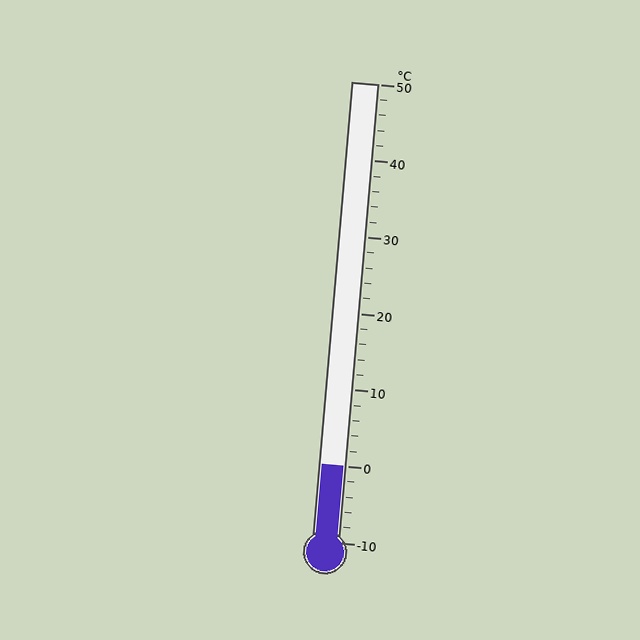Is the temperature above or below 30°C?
The temperature is below 30°C.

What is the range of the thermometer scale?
The thermometer scale ranges from -10°C to 50°C.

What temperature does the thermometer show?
The thermometer shows approximately 0°C.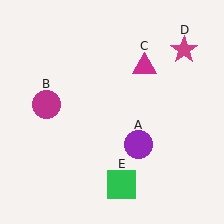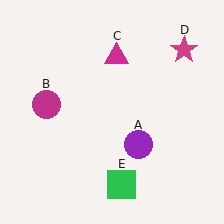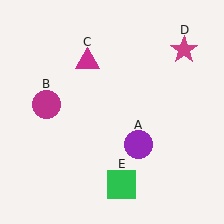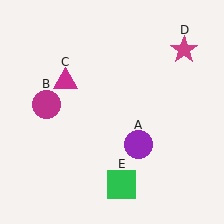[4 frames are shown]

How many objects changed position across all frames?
1 object changed position: magenta triangle (object C).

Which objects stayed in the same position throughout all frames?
Purple circle (object A) and magenta circle (object B) and magenta star (object D) and green square (object E) remained stationary.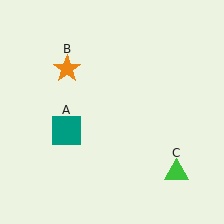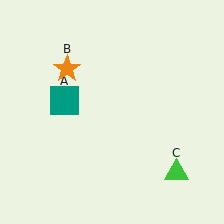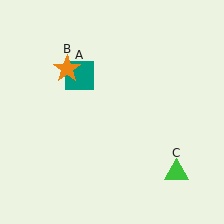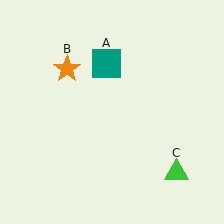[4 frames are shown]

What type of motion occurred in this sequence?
The teal square (object A) rotated clockwise around the center of the scene.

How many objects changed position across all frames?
1 object changed position: teal square (object A).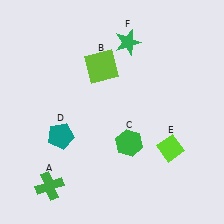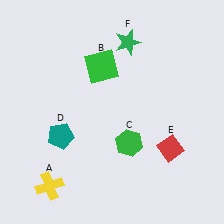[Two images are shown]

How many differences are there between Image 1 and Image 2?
There are 3 differences between the two images.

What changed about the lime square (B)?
In Image 1, B is lime. In Image 2, it changed to green.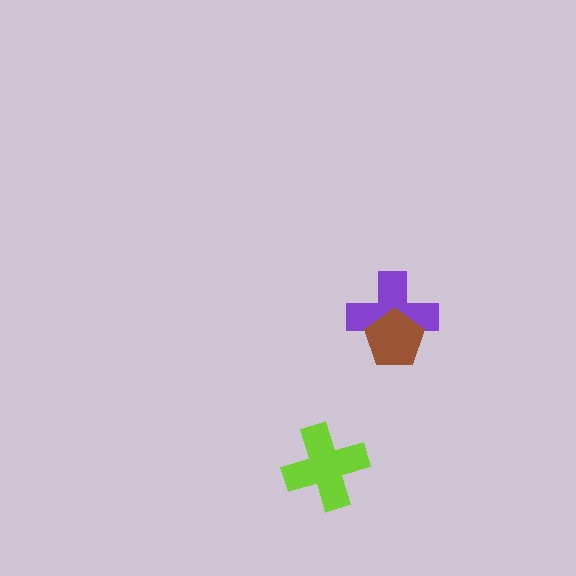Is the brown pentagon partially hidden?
No, no other shape covers it.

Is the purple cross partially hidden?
Yes, it is partially covered by another shape.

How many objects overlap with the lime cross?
0 objects overlap with the lime cross.